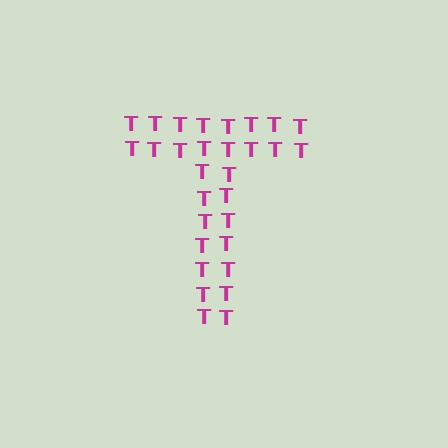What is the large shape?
The large shape is the letter T.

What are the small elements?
The small elements are letter T's.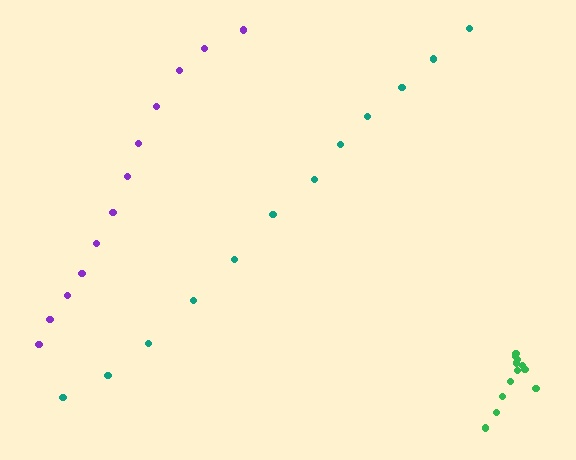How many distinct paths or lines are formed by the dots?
There are 3 distinct paths.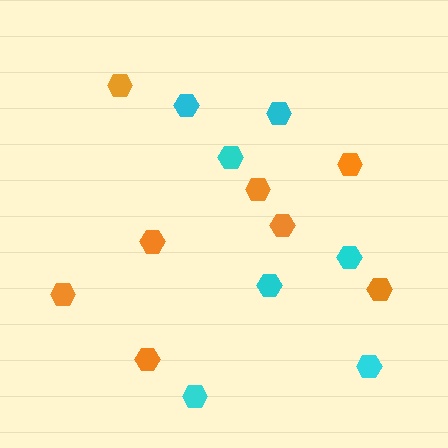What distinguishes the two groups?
There are 2 groups: one group of orange hexagons (8) and one group of cyan hexagons (7).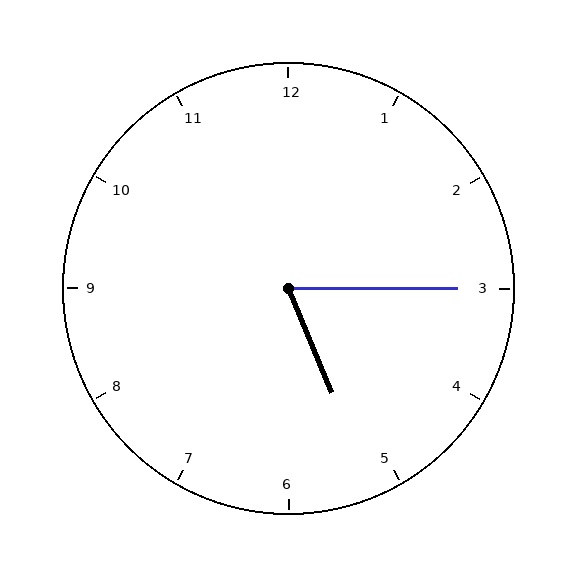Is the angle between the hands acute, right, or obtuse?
It is acute.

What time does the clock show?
5:15.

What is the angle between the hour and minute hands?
Approximately 68 degrees.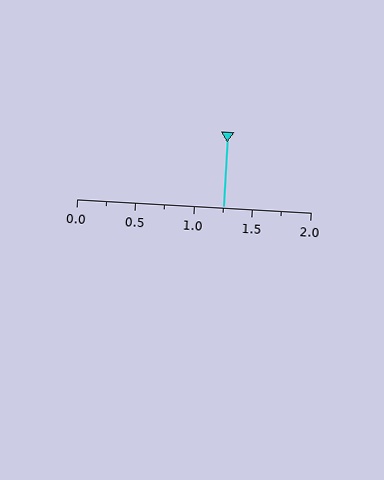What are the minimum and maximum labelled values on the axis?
The axis runs from 0.0 to 2.0.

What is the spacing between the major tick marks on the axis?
The major ticks are spaced 0.5 apart.